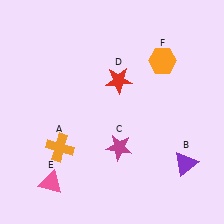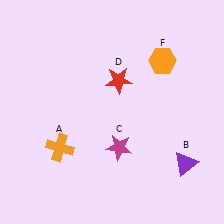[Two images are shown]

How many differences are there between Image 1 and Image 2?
There is 1 difference between the two images.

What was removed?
The pink triangle (E) was removed in Image 2.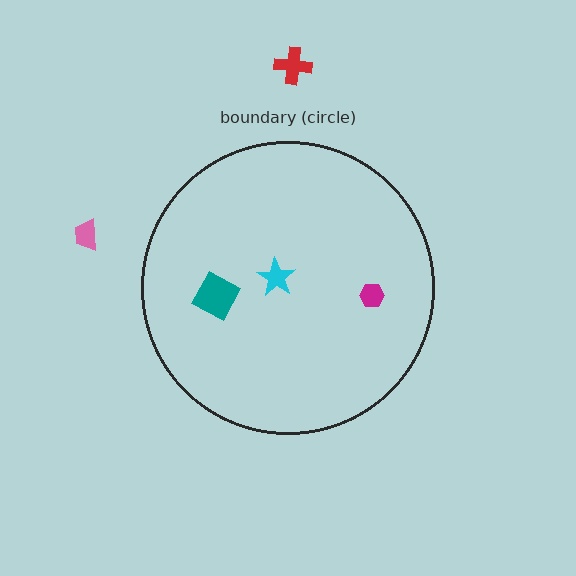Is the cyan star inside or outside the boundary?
Inside.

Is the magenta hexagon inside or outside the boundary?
Inside.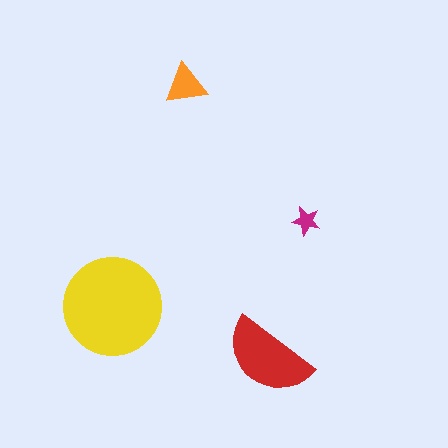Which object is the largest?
The yellow circle.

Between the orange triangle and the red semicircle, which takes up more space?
The red semicircle.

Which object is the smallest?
The magenta star.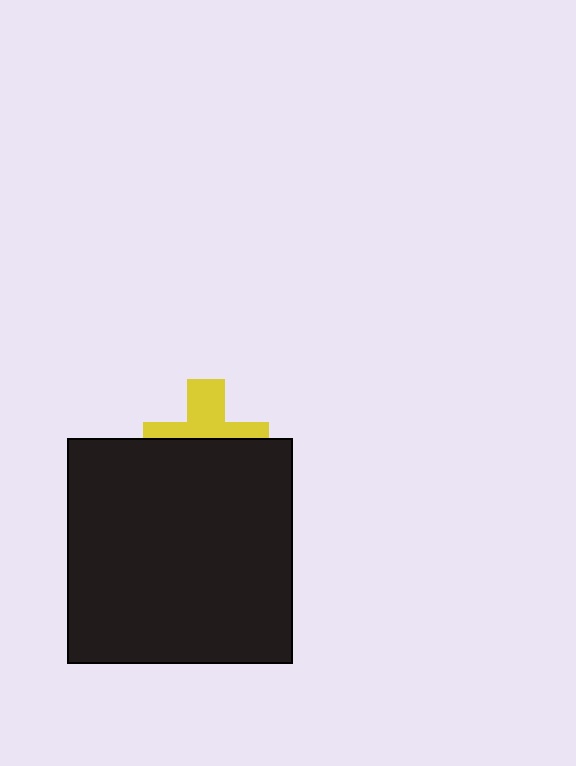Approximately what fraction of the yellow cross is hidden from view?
Roughly 57% of the yellow cross is hidden behind the black square.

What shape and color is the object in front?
The object in front is a black square.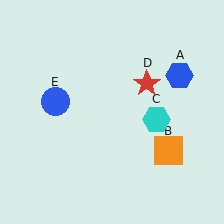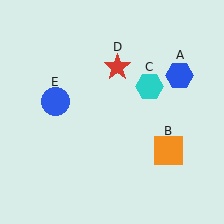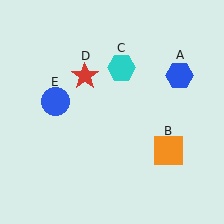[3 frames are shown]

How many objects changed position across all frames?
2 objects changed position: cyan hexagon (object C), red star (object D).